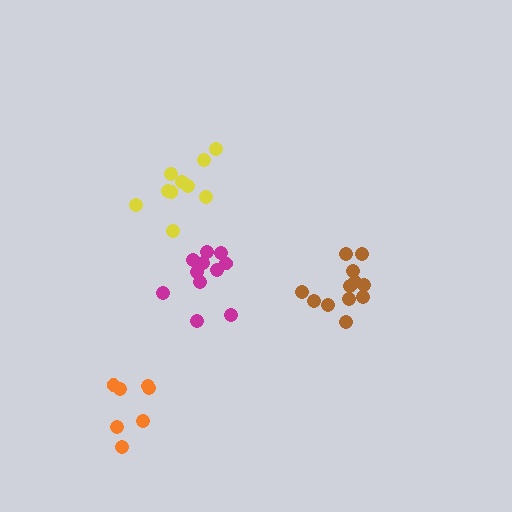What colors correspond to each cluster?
The clusters are colored: magenta, yellow, brown, orange.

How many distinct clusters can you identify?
There are 4 distinct clusters.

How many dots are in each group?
Group 1: 11 dots, Group 2: 10 dots, Group 3: 12 dots, Group 4: 7 dots (40 total).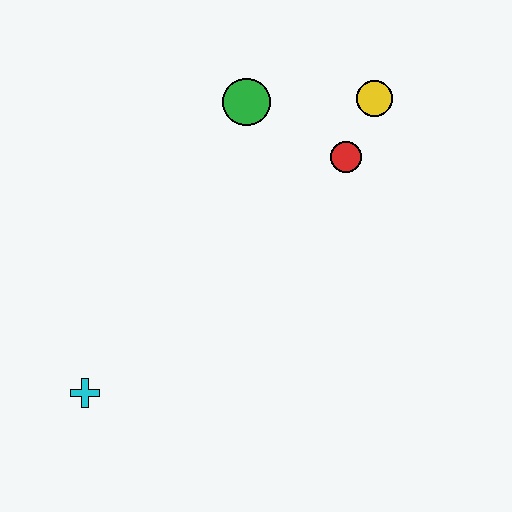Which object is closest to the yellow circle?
The red circle is closest to the yellow circle.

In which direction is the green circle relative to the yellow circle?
The green circle is to the left of the yellow circle.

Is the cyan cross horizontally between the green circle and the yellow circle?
No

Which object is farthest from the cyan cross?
The yellow circle is farthest from the cyan cross.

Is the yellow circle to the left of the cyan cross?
No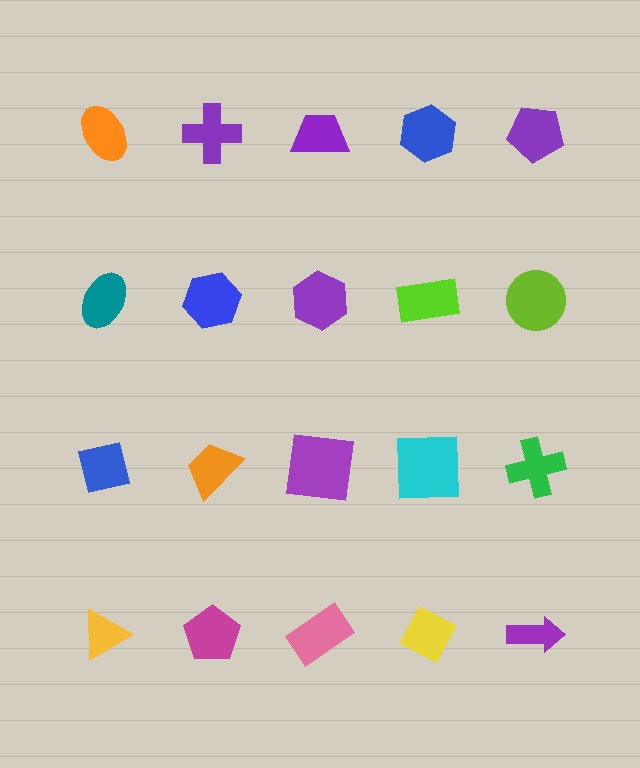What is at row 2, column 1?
A teal ellipse.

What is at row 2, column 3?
A purple hexagon.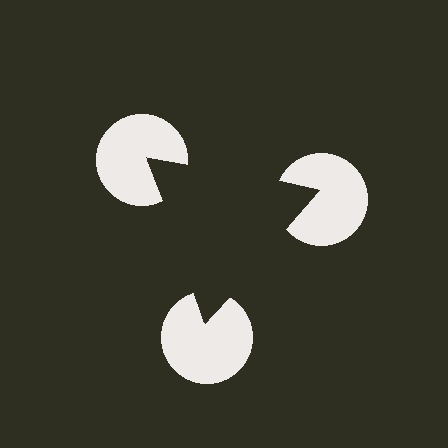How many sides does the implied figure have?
3 sides.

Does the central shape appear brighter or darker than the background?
It typically appears slightly darker than the background, even though no actual brightness change is drawn.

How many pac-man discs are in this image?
There are 3 — one at each vertex of the illusory triangle.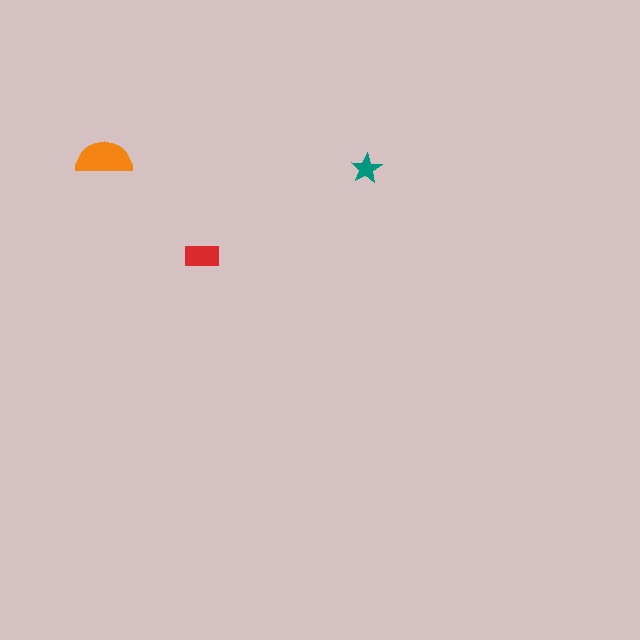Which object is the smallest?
The teal star.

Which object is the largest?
The orange semicircle.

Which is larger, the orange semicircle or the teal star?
The orange semicircle.